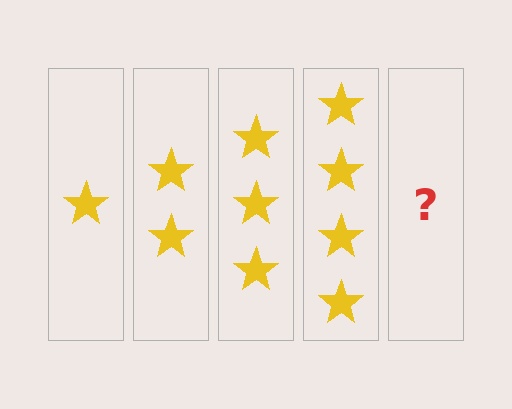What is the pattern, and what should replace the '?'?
The pattern is that each step adds one more star. The '?' should be 5 stars.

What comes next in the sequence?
The next element should be 5 stars.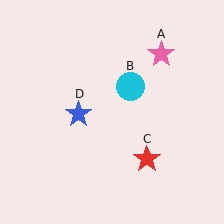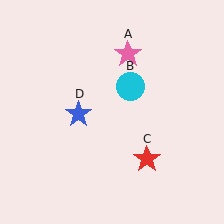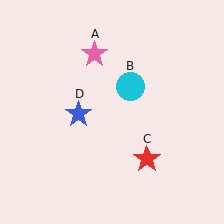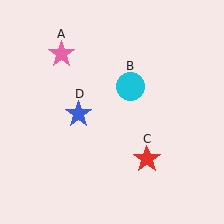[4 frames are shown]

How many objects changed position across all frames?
1 object changed position: pink star (object A).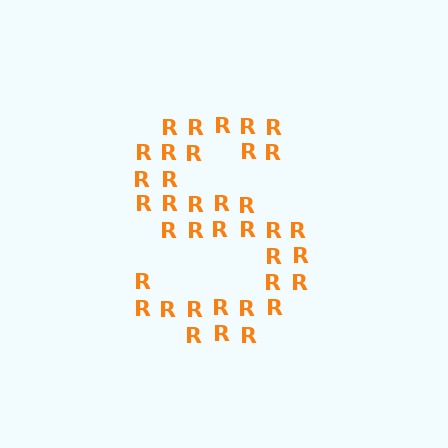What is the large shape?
The large shape is the letter S.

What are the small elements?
The small elements are letter R's.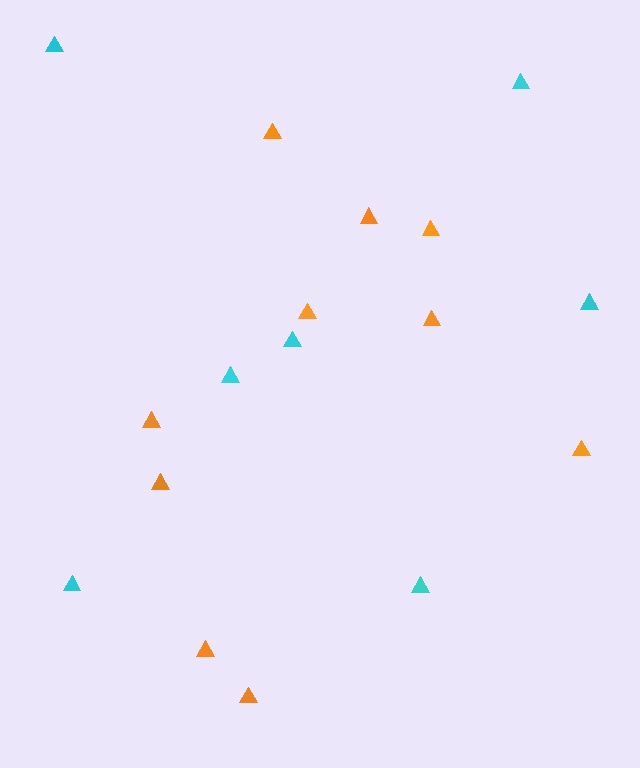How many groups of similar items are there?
There are 2 groups: one group of orange triangles (10) and one group of cyan triangles (7).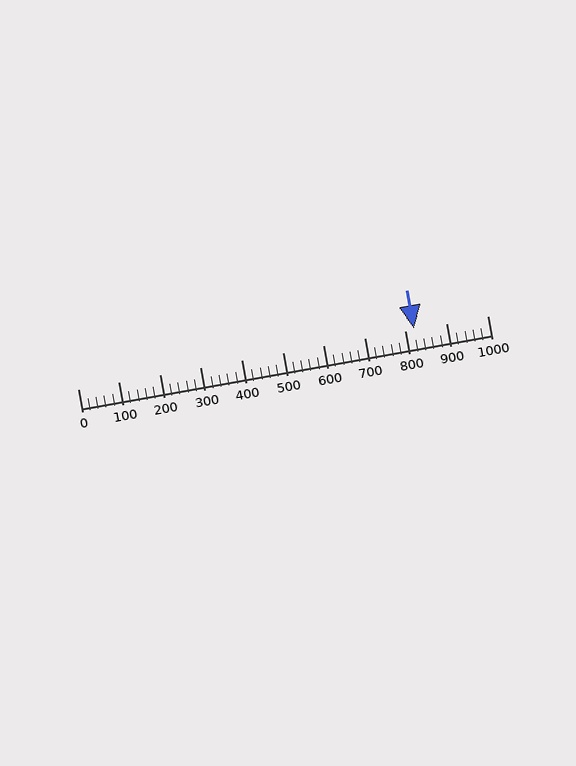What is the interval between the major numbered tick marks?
The major tick marks are spaced 100 units apart.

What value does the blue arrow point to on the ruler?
The blue arrow points to approximately 820.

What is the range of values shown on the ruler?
The ruler shows values from 0 to 1000.